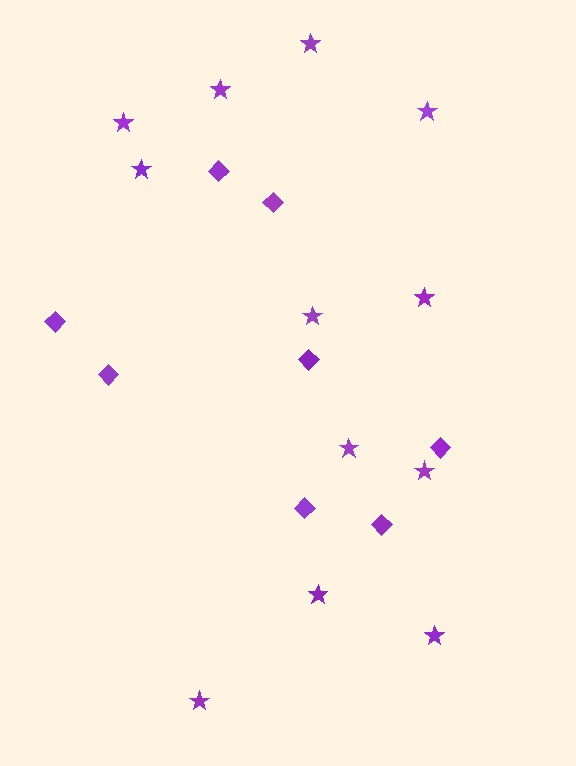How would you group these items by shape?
There are 2 groups: one group of stars (12) and one group of diamonds (8).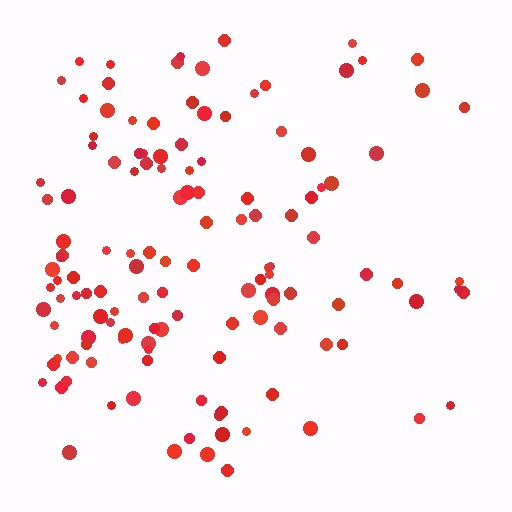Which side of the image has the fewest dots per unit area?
The right.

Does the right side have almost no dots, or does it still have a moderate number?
Still a moderate number, just noticeably fewer than the left.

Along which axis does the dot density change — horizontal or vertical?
Horizontal.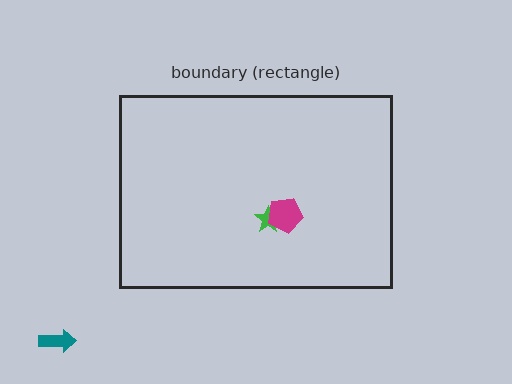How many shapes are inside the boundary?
2 inside, 1 outside.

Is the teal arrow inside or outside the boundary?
Outside.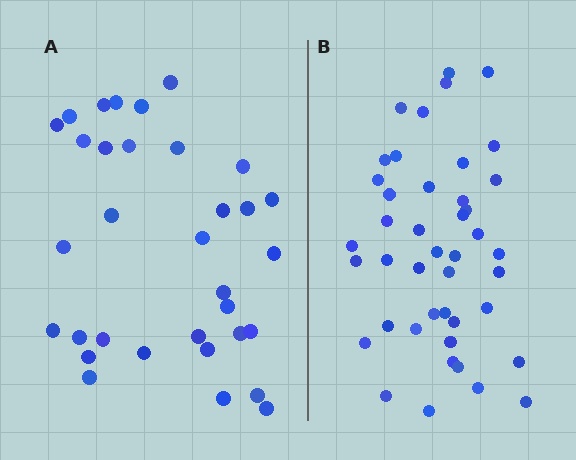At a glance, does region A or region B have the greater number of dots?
Region B (the right region) has more dots.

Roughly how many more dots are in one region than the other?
Region B has roughly 10 or so more dots than region A.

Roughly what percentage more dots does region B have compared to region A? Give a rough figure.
About 30% more.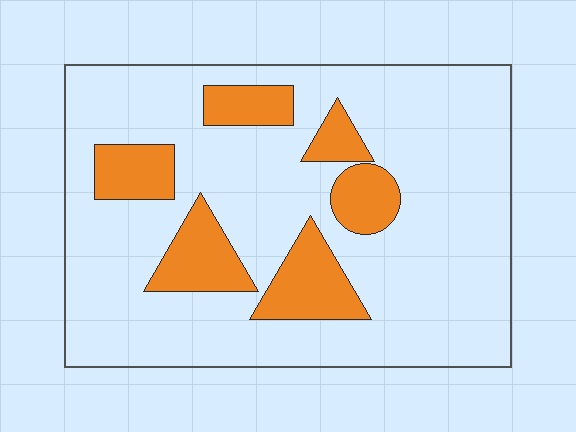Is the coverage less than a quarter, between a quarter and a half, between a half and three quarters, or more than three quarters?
Less than a quarter.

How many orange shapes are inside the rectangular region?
6.